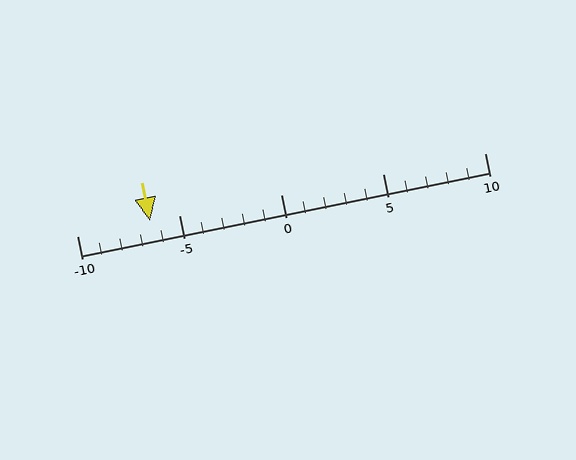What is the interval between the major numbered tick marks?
The major tick marks are spaced 5 units apart.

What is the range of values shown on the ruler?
The ruler shows values from -10 to 10.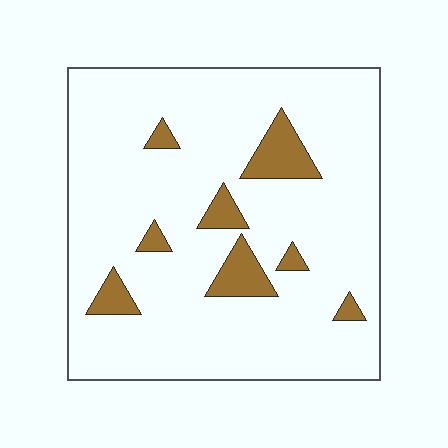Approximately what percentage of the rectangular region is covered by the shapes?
Approximately 10%.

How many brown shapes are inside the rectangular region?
8.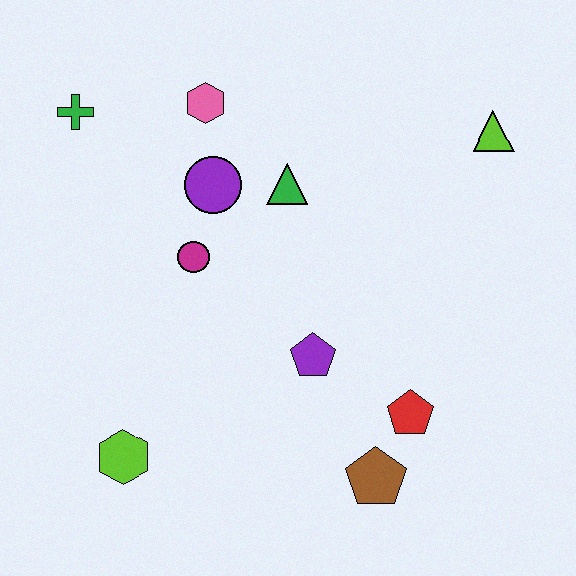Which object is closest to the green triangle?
The purple circle is closest to the green triangle.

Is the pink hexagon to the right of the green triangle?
No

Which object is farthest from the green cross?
The brown pentagon is farthest from the green cross.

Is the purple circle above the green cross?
No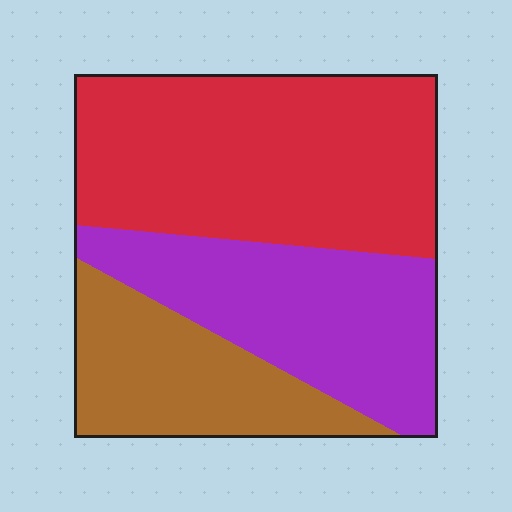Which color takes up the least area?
Brown, at roughly 25%.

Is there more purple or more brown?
Purple.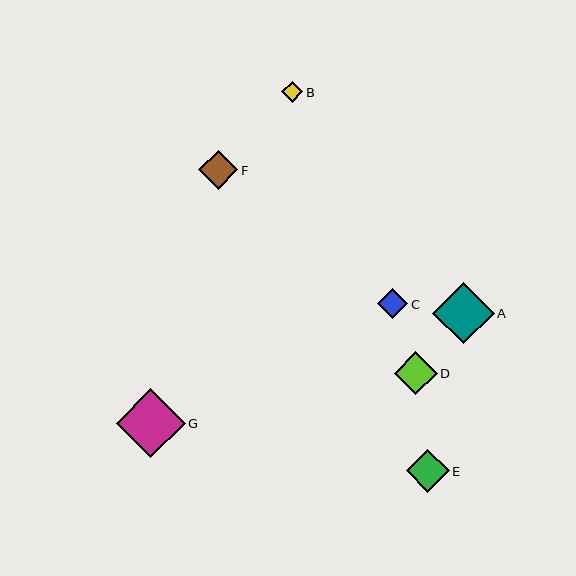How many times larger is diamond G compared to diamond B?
Diamond G is approximately 3.3 times the size of diamond B.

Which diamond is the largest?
Diamond G is the largest with a size of approximately 69 pixels.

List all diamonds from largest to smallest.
From largest to smallest: G, A, E, D, F, C, B.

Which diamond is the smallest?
Diamond B is the smallest with a size of approximately 21 pixels.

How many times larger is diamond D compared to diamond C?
Diamond D is approximately 1.4 times the size of diamond C.